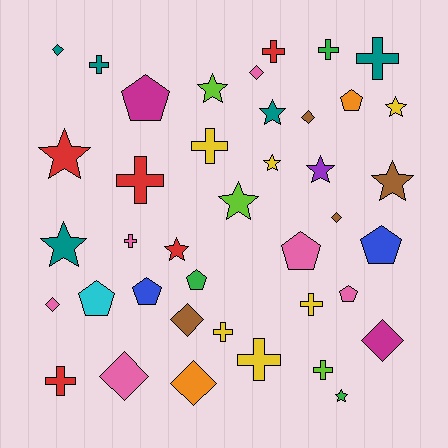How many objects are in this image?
There are 40 objects.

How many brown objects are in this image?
There are 4 brown objects.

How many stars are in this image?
There are 11 stars.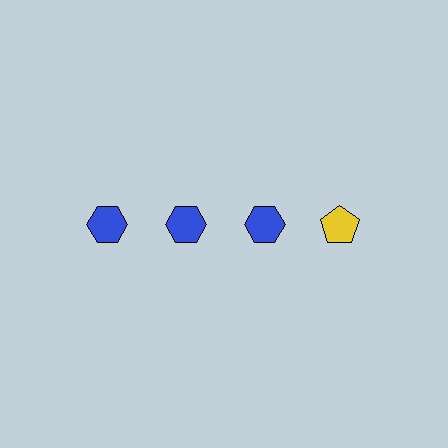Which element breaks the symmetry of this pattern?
The yellow pentagon in the top row, second from right column breaks the symmetry. All other shapes are blue hexagons.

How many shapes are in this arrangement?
There are 4 shapes arranged in a grid pattern.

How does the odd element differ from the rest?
It differs in both color (yellow instead of blue) and shape (pentagon instead of hexagon).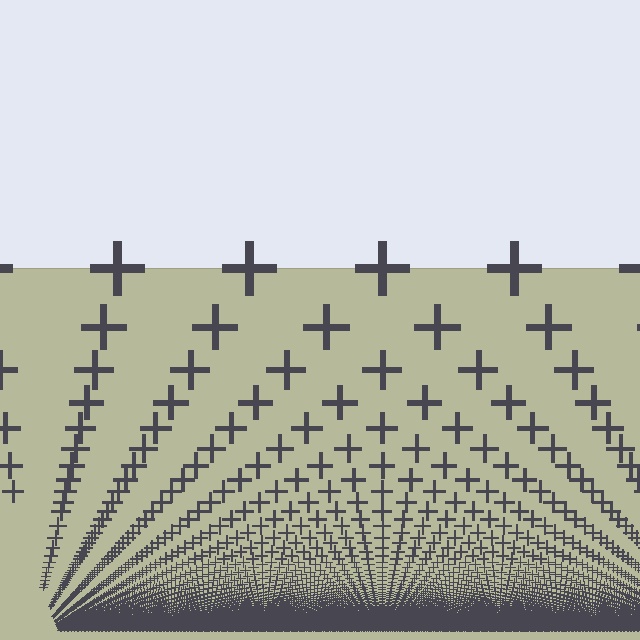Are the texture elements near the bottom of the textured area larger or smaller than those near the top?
Smaller. The gradient is inverted — elements near the bottom are smaller and denser.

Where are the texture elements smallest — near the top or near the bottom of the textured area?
Near the bottom.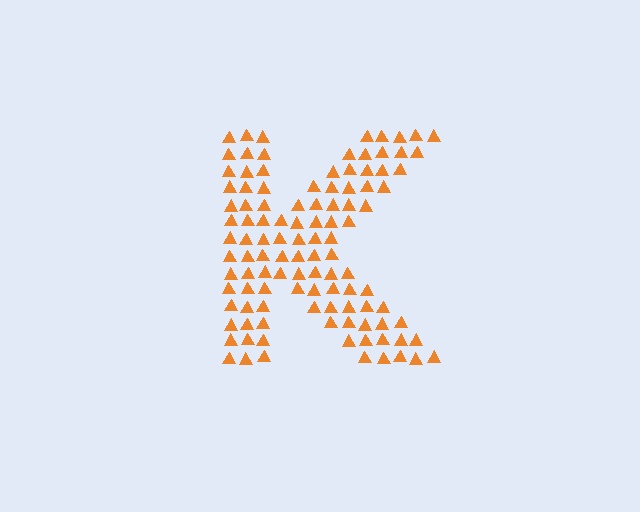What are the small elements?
The small elements are triangles.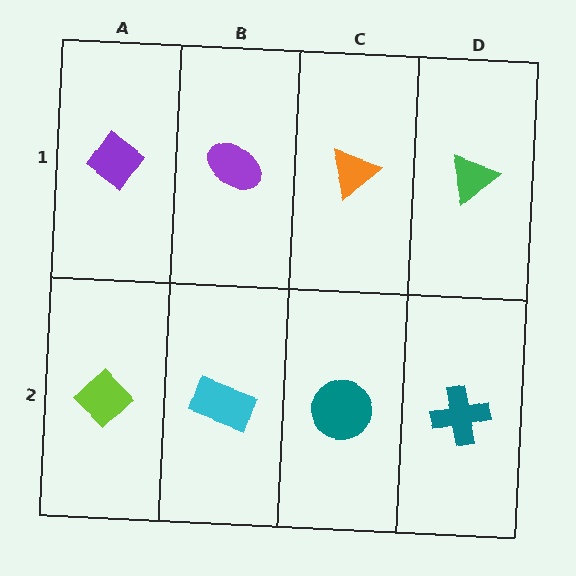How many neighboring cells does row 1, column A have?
2.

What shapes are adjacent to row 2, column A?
A purple diamond (row 1, column A), a cyan rectangle (row 2, column B).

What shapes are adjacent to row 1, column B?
A cyan rectangle (row 2, column B), a purple diamond (row 1, column A), an orange triangle (row 1, column C).